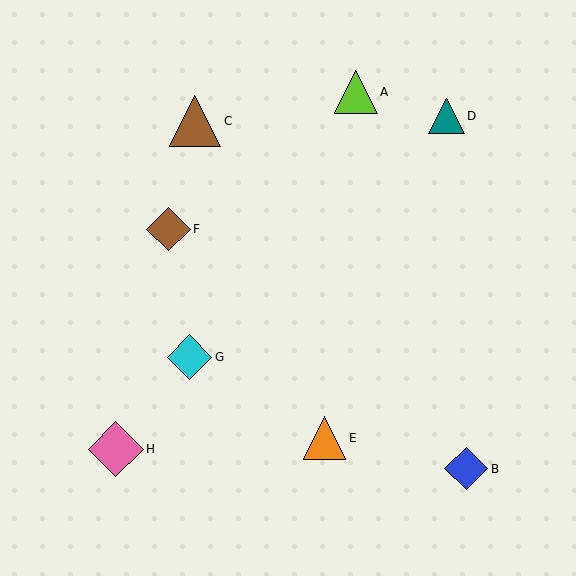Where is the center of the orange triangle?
The center of the orange triangle is at (325, 438).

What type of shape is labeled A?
Shape A is a lime triangle.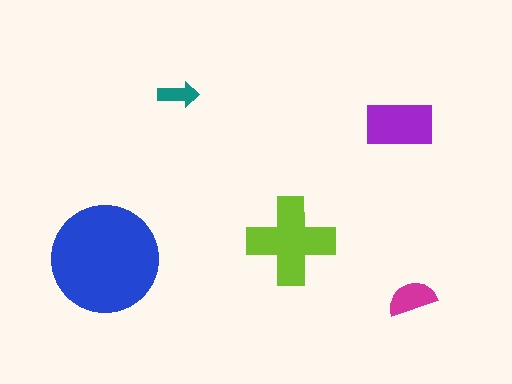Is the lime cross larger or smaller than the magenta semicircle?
Larger.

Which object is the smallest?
The teal arrow.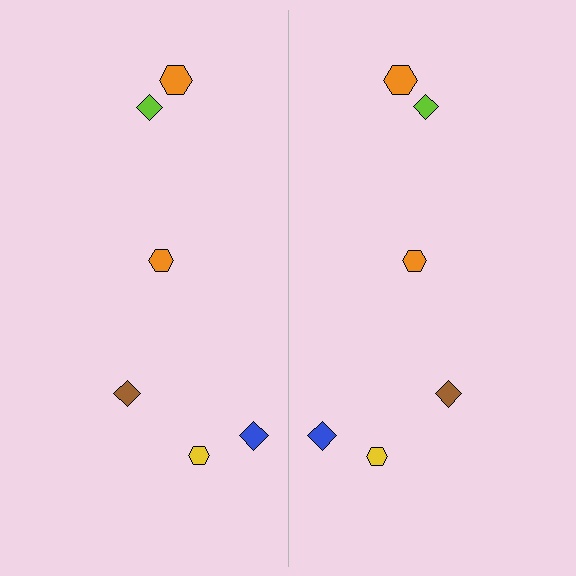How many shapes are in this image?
There are 12 shapes in this image.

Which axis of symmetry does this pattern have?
The pattern has a vertical axis of symmetry running through the center of the image.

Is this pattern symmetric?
Yes, this pattern has bilateral (reflection) symmetry.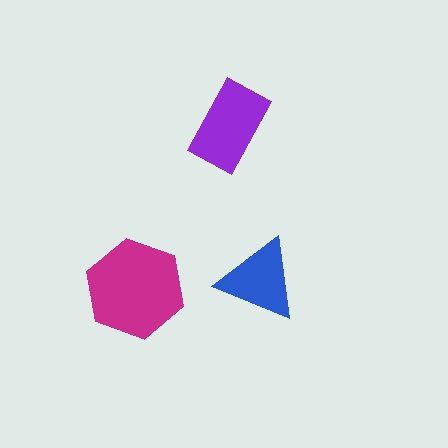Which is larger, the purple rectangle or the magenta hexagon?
The magenta hexagon.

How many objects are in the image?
There are 3 objects in the image.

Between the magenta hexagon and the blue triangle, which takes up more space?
The magenta hexagon.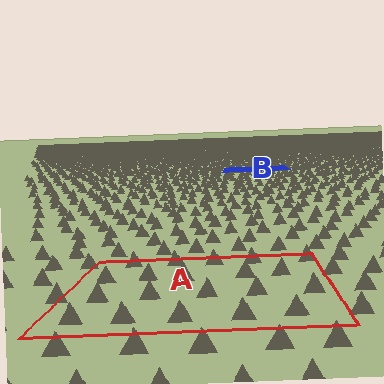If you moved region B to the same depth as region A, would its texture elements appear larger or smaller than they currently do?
They would appear larger. At a closer depth, the same texture elements are projected at a bigger on-screen size.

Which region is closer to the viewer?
Region A is closer. The texture elements there are larger and more spread out.